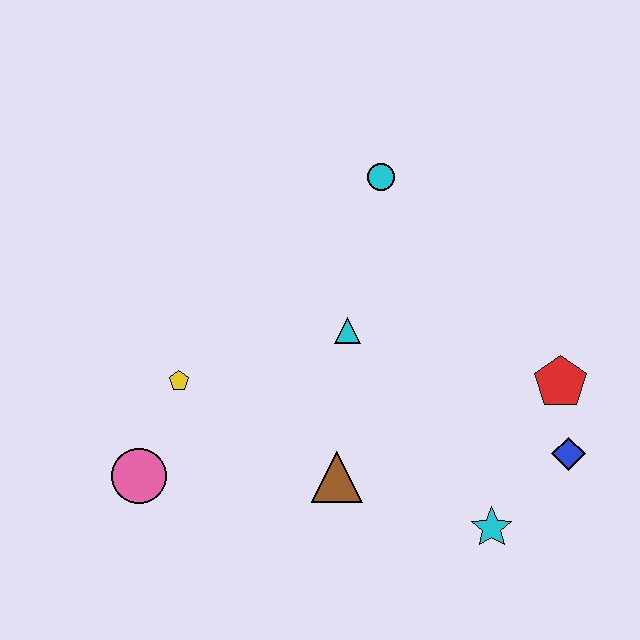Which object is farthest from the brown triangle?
The cyan circle is farthest from the brown triangle.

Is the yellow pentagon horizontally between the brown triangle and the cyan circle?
No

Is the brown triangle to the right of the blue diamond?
No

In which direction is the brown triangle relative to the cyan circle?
The brown triangle is below the cyan circle.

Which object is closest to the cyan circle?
The cyan triangle is closest to the cyan circle.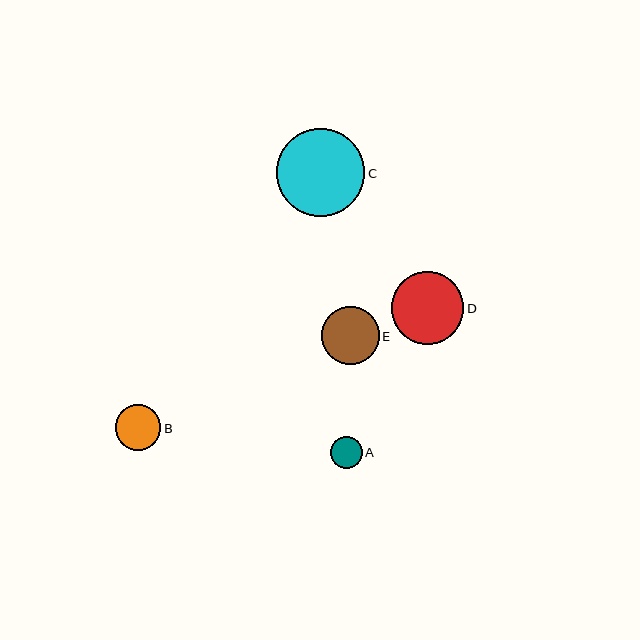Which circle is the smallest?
Circle A is the smallest with a size of approximately 32 pixels.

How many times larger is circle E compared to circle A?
Circle E is approximately 1.8 times the size of circle A.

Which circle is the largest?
Circle C is the largest with a size of approximately 88 pixels.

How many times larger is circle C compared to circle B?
Circle C is approximately 1.9 times the size of circle B.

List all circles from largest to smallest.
From largest to smallest: C, D, E, B, A.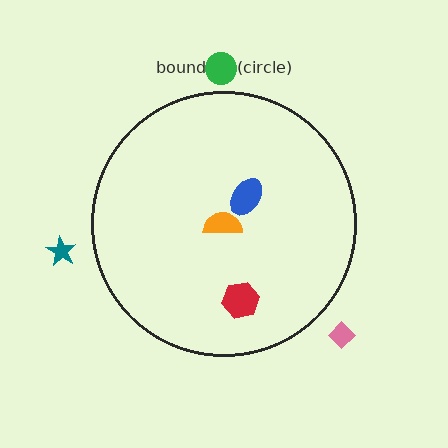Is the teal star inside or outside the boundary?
Outside.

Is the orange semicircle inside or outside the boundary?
Inside.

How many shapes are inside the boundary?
3 inside, 3 outside.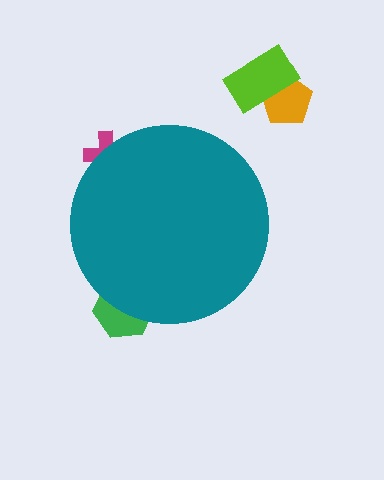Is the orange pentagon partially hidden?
No, the orange pentagon is fully visible.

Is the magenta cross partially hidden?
Yes, the magenta cross is partially hidden behind the teal circle.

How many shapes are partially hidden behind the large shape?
2 shapes are partially hidden.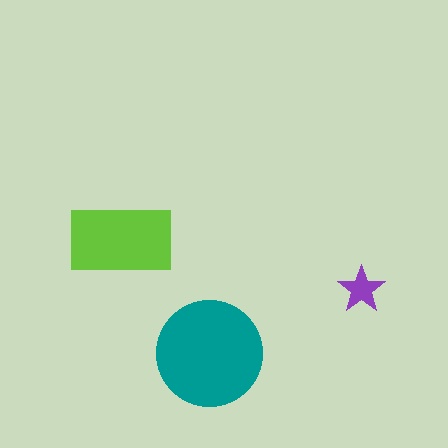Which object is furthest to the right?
The purple star is rightmost.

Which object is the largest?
The teal circle.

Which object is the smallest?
The purple star.